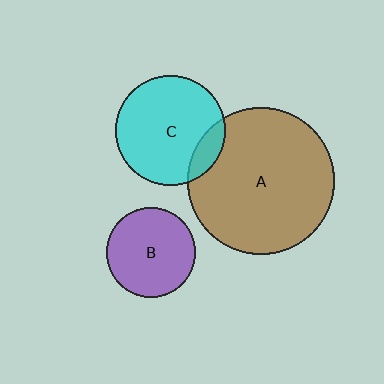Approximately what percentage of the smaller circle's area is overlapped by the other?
Approximately 15%.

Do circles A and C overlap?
Yes.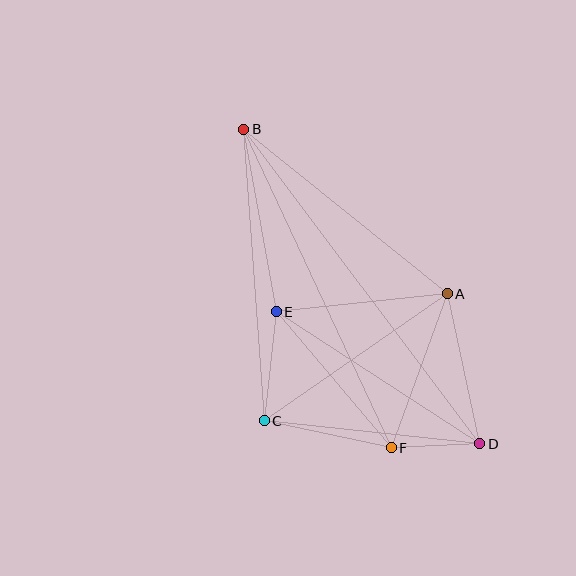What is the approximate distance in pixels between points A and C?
The distance between A and C is approximately 223 pixels.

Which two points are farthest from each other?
Points B and D are farthest from each other.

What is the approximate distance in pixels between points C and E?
The distance between C and E is approximately 110 pixels.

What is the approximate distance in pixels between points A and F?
The distance between A and F is approximately 164 pixels.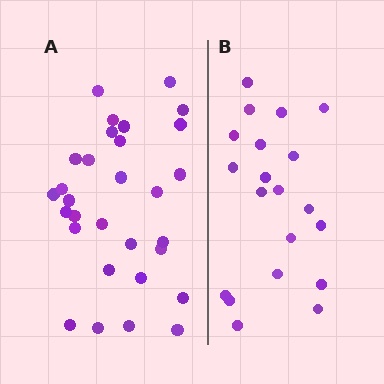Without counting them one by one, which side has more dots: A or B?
Region A (the left region) has more dots.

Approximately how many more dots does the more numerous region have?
Region A has roughly 10 or so more dots than region B.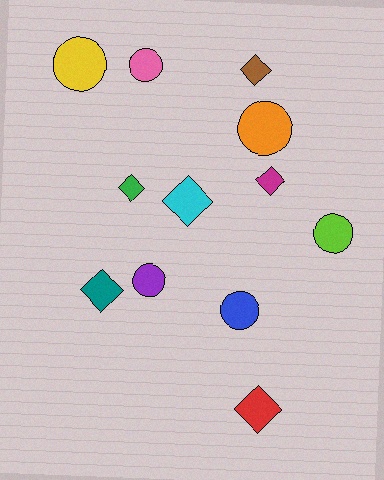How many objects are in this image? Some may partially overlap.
There are 12 objects.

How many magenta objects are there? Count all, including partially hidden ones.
There is 1 magenta object.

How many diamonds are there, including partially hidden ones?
There are 6 diamonds.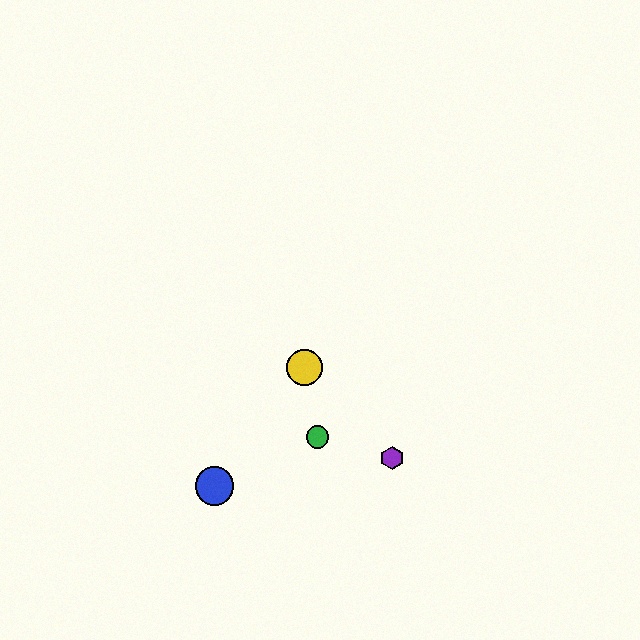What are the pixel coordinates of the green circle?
The green circle is at (318, 437).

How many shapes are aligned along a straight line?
3 shapes (the red circle, the blue circle, the yellow circle) are aligned along a straight line.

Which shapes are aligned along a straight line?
The red circle, the blue circle, the yellow circle are aligned along a straight line.